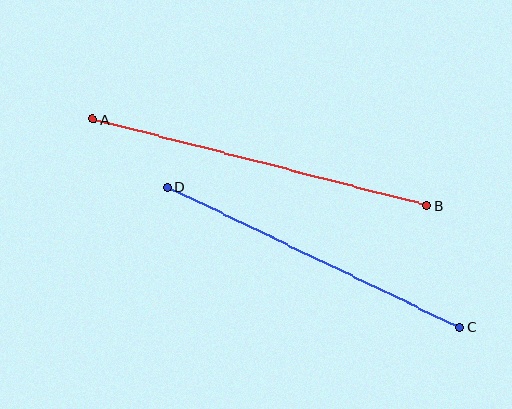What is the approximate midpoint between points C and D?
The midpoint is at approximately (314, 257) pixels.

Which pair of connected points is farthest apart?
Points A and B are farthest apart.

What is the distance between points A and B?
The distance is approximately 344 pixels.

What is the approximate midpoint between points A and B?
The midpoint is at approximately (260, 162) pixels.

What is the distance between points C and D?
The distance is approximately 324 pixels.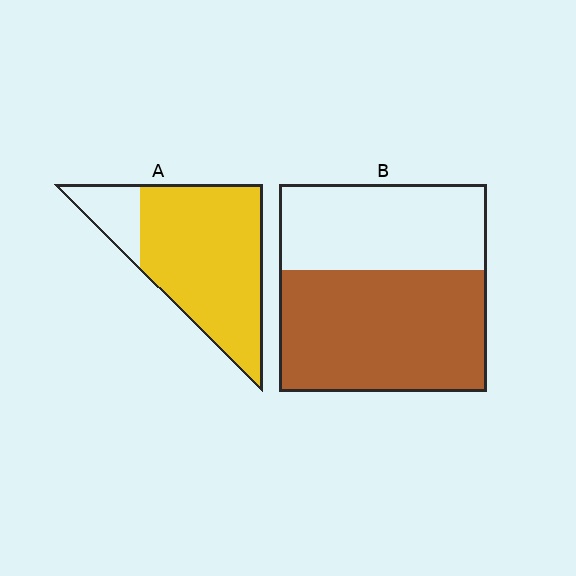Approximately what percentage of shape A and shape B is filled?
A is approximately 85% and B is approximately 60%.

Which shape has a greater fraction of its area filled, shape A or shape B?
Shape A.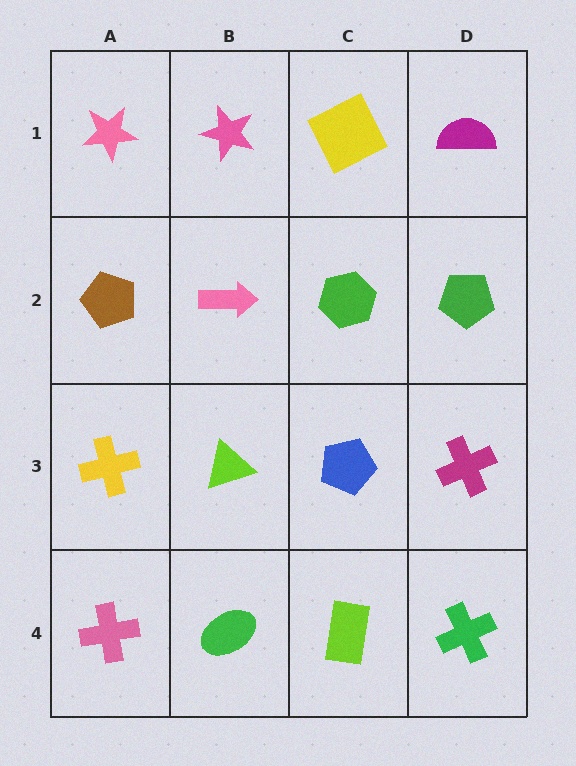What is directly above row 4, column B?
A lime triangle.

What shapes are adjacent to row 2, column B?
A pink star (row 1, column B), a lime triangle (row 3, column B), a brown pentagon (row 2, column A), a green hexagon (row 2, column C).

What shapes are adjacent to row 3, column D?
A green pentagon (row 2, column D), a green cross (row 4, column D), a blue pentagon (row 3, column C).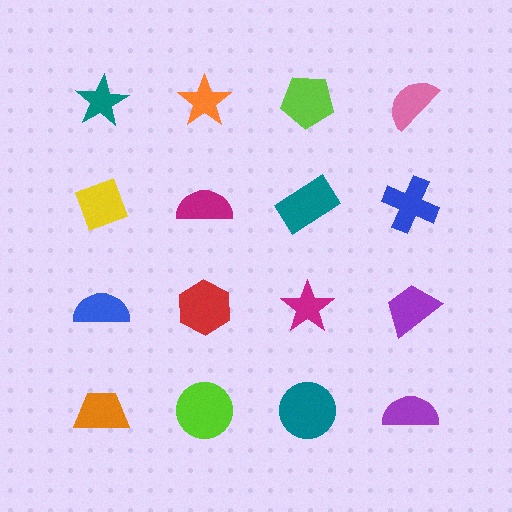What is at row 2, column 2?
A magenta semicircle.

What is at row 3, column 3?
A magenta star.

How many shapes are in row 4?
4 shapes.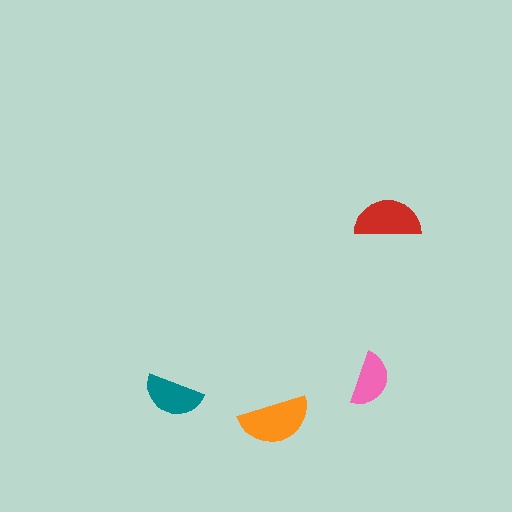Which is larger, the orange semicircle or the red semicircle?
The orange one.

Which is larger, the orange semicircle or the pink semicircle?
The orange one.